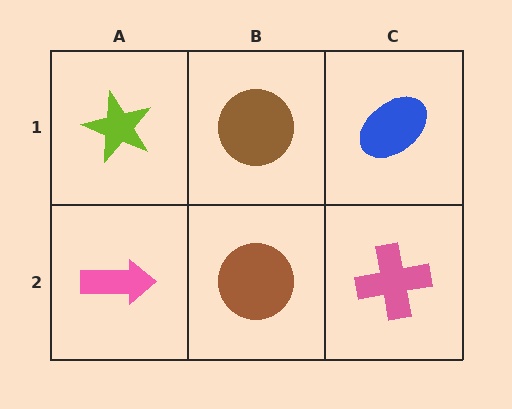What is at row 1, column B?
A brown circle.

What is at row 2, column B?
A brown circle.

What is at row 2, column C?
A pink cross.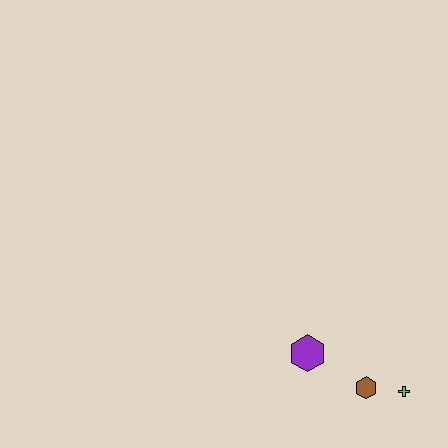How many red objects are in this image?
There are no red objects.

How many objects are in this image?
There are 3 objects.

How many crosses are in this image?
There is 1 cross.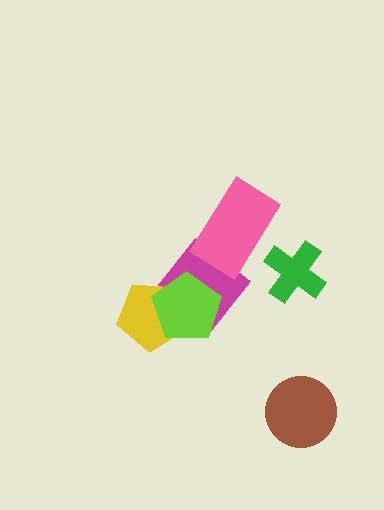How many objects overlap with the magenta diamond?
3 objects overlap with the magenta diamond.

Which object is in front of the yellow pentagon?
The lime pentagon is in front of the yellow pentagon.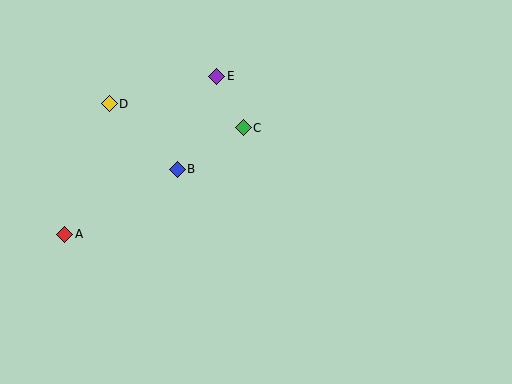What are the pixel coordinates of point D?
Point D is at (109, 104).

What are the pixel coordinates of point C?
Point C is at (243, 128).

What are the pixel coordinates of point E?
Point E is at (217, 76).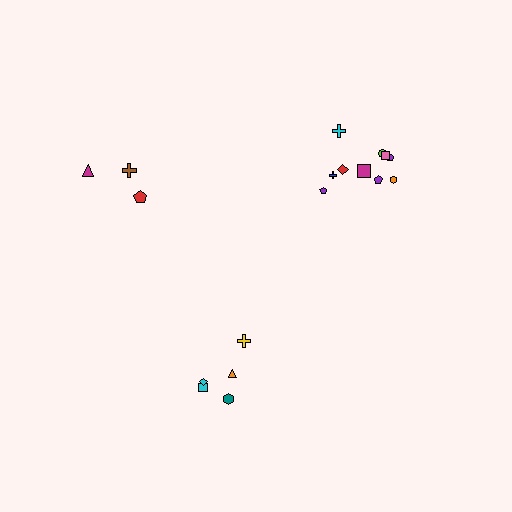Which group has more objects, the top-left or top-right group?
The top-right group.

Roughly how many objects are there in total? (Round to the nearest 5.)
Roughly 20 objects in total.